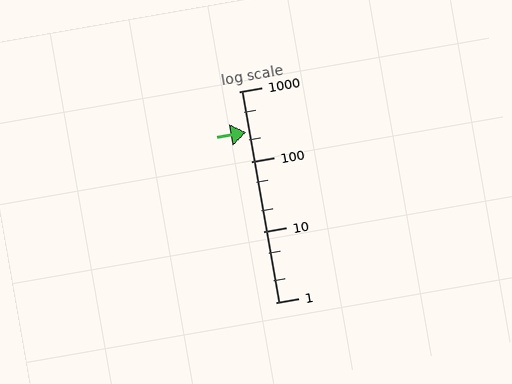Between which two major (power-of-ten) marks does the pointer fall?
The pointer is between 100 and 1000.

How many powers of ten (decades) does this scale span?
The scale spans 3 decades, from 1 to 1000.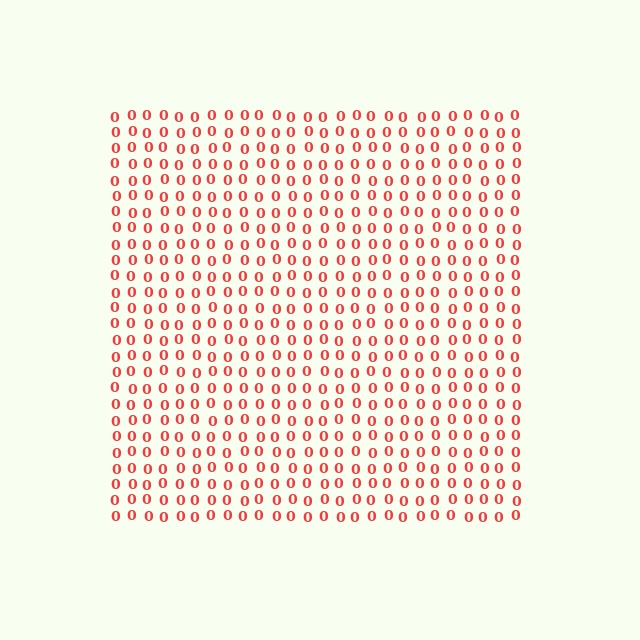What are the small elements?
The small elements are digit 0's.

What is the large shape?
The large shape is a square.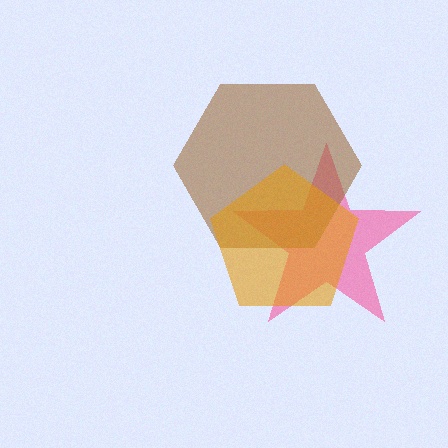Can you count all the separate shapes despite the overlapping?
Yes, there are 3 separate shapes.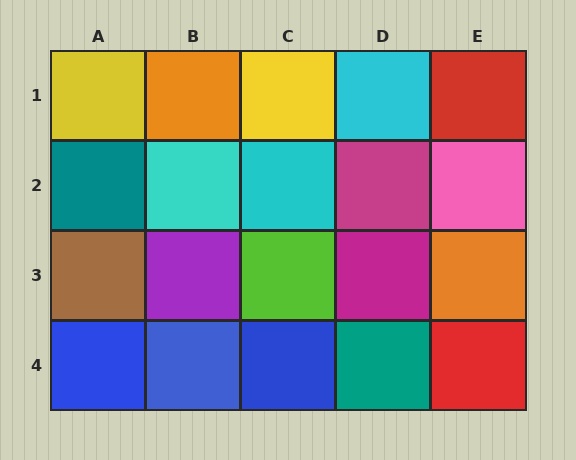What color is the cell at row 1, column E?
Red.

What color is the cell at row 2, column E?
Pink.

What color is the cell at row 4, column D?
Teal.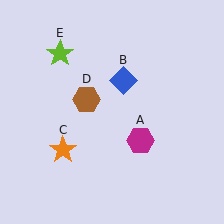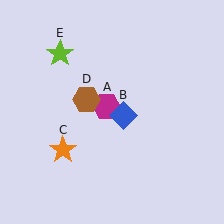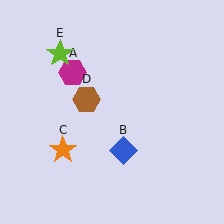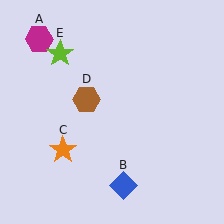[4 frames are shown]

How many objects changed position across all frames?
2 objects changed position: magenta hexagon (object A), blue diamond (object B).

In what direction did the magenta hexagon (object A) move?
The magenta hexagon (object A) moved up and to the left.